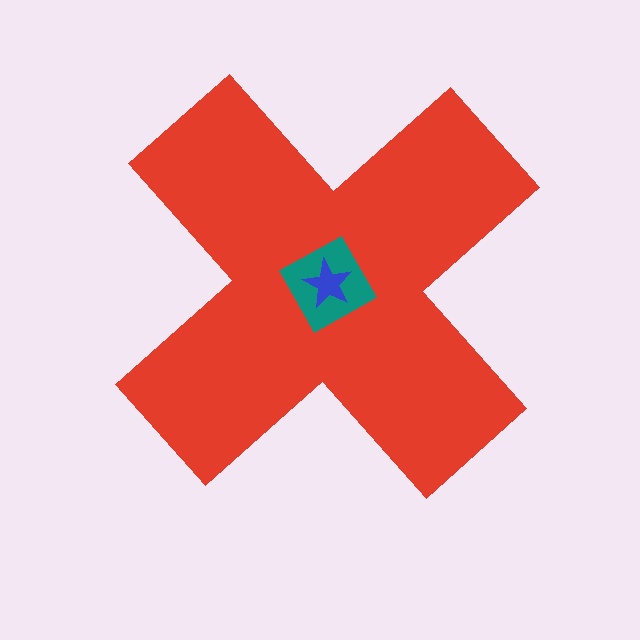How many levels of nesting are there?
3.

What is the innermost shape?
The blue star.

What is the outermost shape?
The red cross.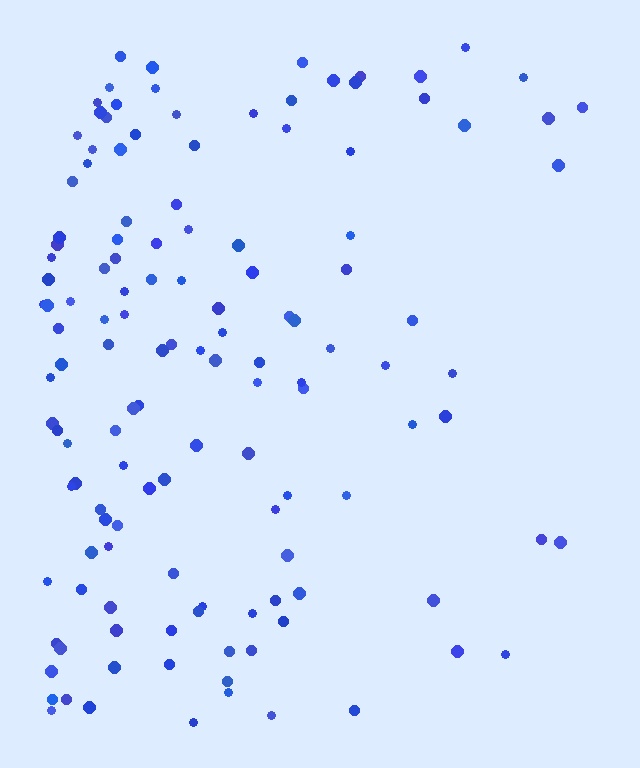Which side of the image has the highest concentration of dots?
The left.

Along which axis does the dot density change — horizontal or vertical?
Horizontal.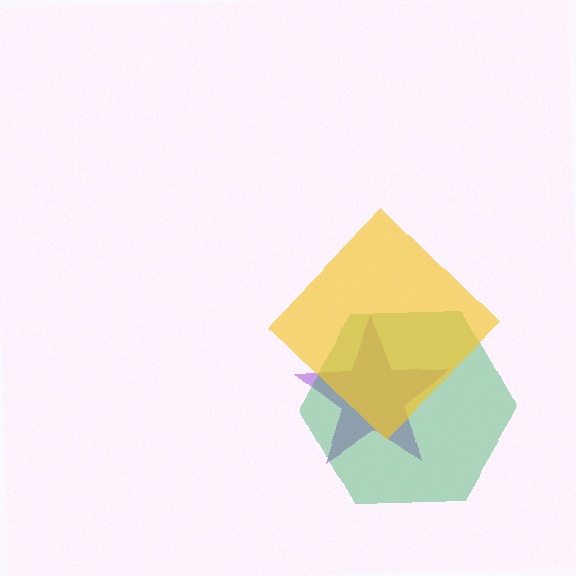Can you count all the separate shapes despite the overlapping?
Yes, there are 3 separate shapes.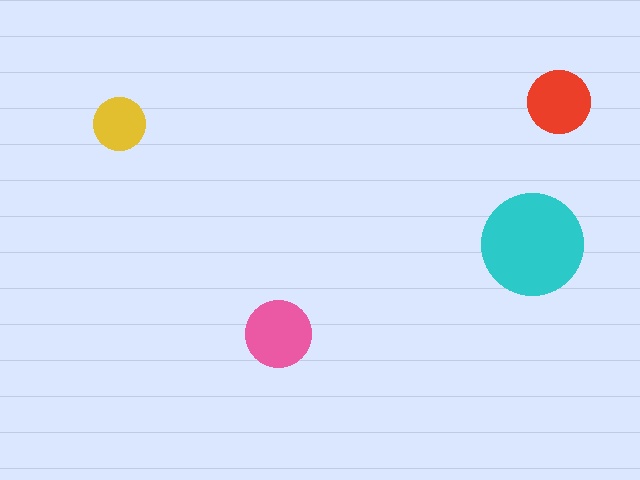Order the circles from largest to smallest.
the cyan one, the pink one, the red one, the yellow one.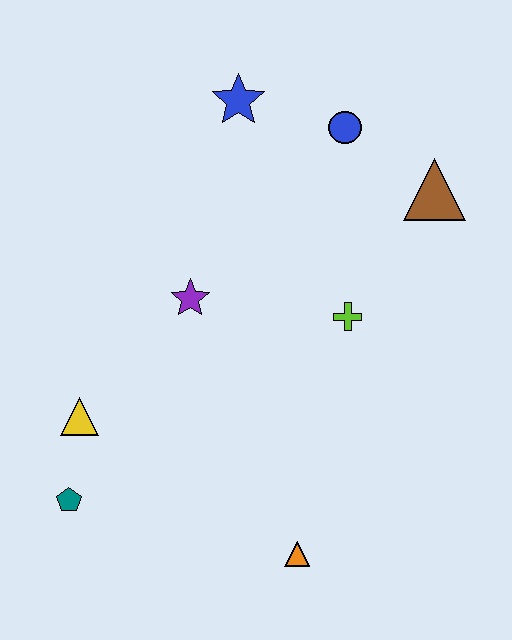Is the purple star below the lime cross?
No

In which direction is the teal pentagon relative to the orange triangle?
The teal pentagon is to the left of the orange triangle.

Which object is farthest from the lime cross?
The teal pentagon is farthest from the lime cross.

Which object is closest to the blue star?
The blue circle is closest to the blue star.